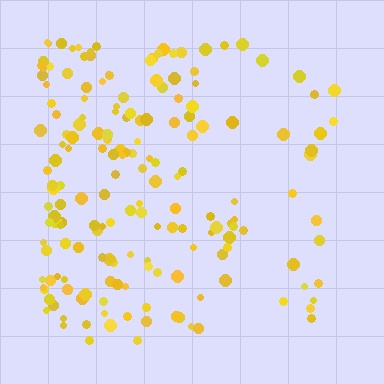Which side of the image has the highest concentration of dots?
The left.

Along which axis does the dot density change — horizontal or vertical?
Horizontal.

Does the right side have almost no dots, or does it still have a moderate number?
Still a moderate number, just noticeably fewer than the left.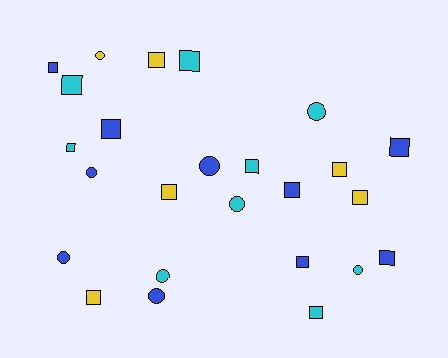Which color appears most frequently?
Blue, with 10 objects.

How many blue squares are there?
There are 6 blue squares.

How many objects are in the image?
There are 25 objects.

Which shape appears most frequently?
Square, with 16 objects.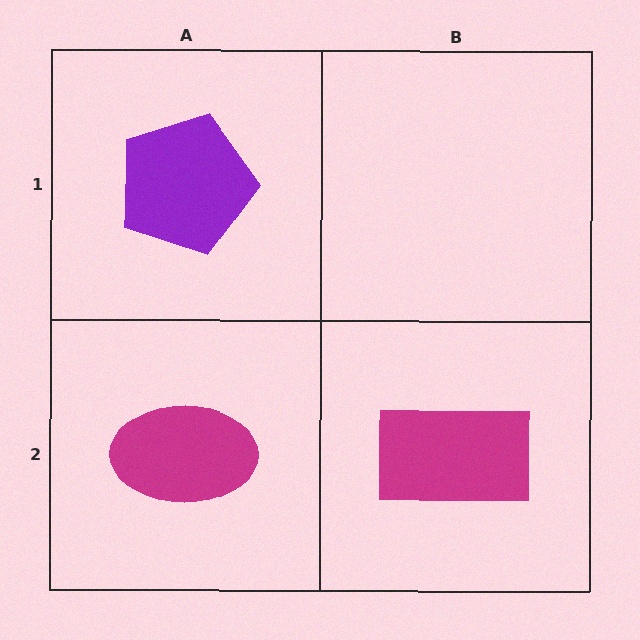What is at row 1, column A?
A purple pentagon.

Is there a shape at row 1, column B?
No, that cell is empty.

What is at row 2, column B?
A magenta rectangle.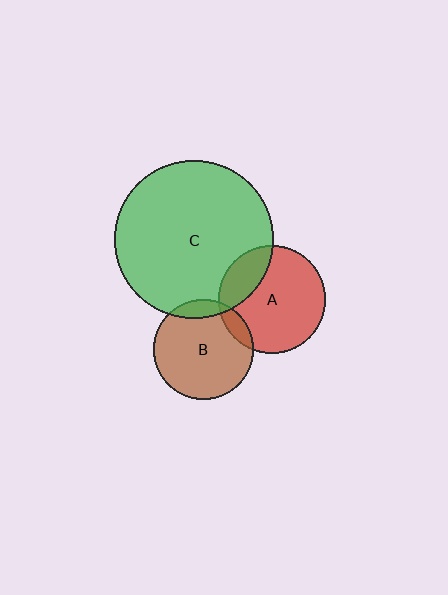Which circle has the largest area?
Circle C (green).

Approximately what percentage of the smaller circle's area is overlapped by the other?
Approximately 25%.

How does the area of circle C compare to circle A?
Approximately 2.2 times.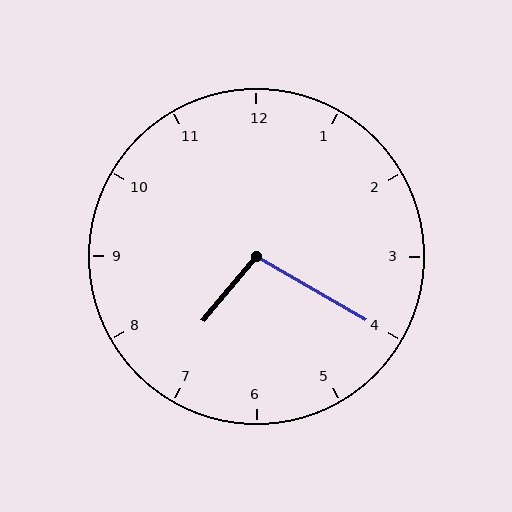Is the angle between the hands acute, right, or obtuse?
It is obtuse.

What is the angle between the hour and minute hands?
Approximately 100 degrees.